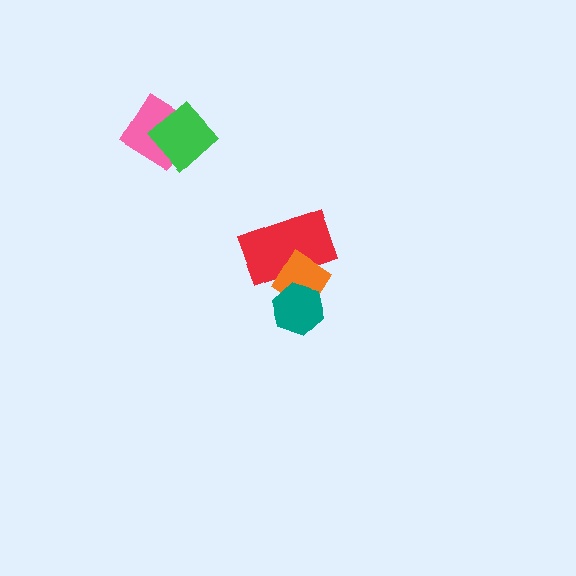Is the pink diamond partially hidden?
Yes, it is partially covered by another shape.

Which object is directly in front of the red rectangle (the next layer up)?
The orange diamond is directly in front of the red rectangle.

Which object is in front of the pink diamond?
The green diamond is in front of the pink diamond.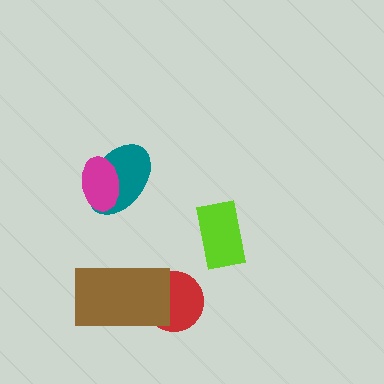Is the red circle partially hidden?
Yes, it is partially covered by another shape.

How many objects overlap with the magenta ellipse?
1 object overlaps with the magenta ellipse.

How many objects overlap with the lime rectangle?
0 objects overlap with the lime rectangle.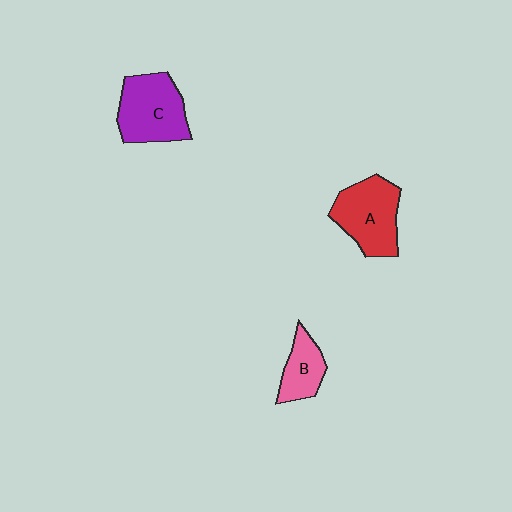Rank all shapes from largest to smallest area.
From largest to smallest: C (purple), A (red), B (pink).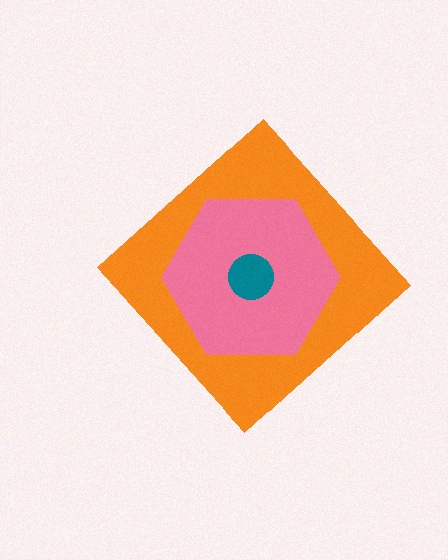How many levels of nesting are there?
3.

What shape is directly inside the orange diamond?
The pink hexagon.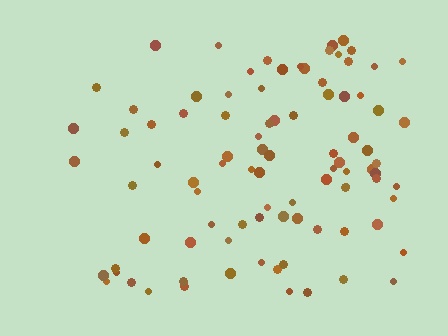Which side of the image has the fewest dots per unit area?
The left.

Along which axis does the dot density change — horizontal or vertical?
Horizontal.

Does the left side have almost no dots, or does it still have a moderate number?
Still a moderate number, just noticeably fewer than the right.